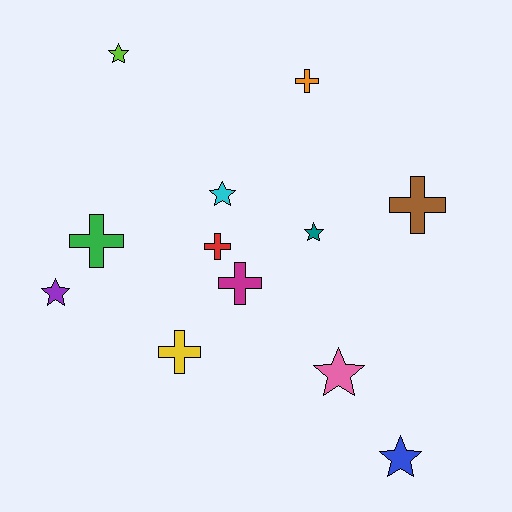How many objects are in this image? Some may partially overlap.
There are 12 objects.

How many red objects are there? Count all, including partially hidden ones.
There is 1 red object.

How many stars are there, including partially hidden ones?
There are 6 stars.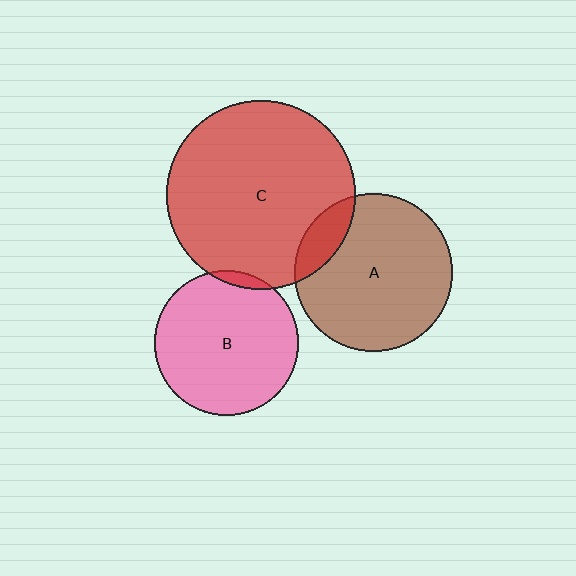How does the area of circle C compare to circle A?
Approximately 1.4 times.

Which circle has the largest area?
Circle C (red).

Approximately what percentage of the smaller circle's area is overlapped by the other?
Approximately 5%.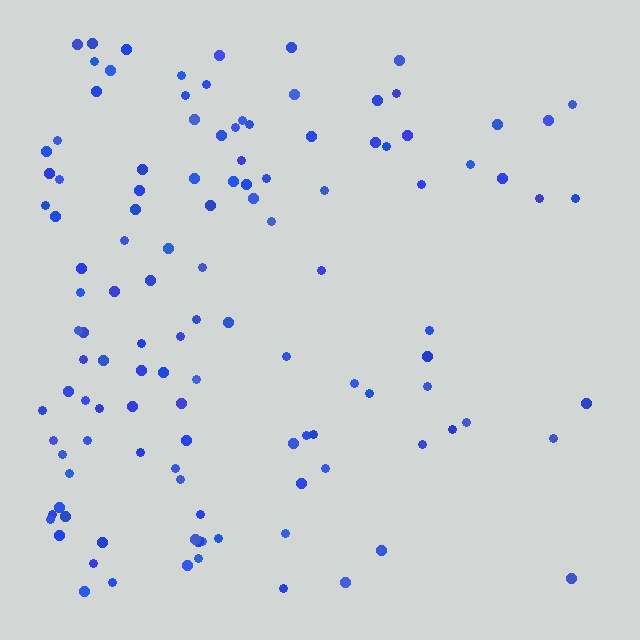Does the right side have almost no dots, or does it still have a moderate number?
Still a moderate number, just noticeably fewer than the left.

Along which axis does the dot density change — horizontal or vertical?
Horizontal.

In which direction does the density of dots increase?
From right to left, with the left side densest.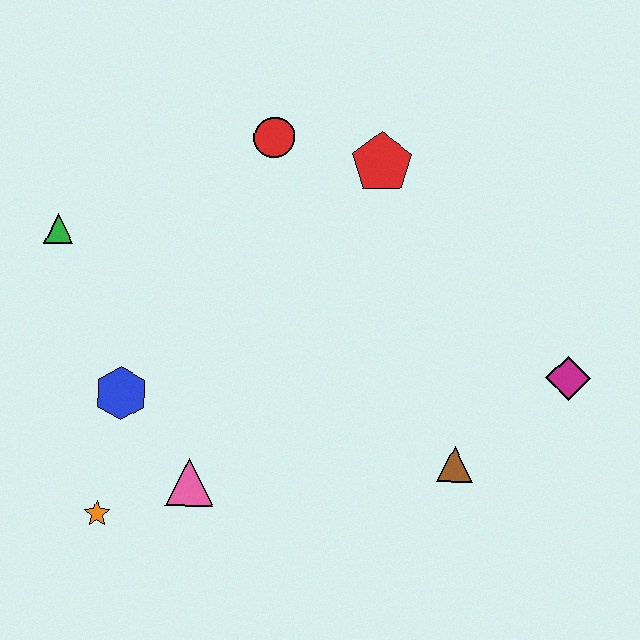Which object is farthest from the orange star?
The magenta diamond is farthest from the orange star.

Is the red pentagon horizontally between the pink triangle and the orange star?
No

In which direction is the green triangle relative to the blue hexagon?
The green triangle is above the blue hexagon.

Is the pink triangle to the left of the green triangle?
No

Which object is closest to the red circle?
The red pentagon is closest to the red circle.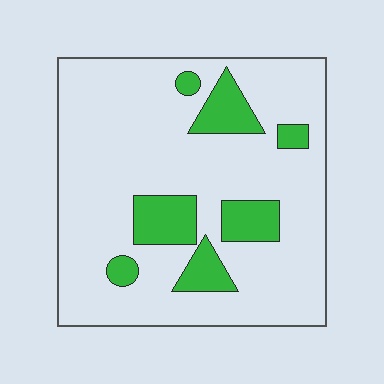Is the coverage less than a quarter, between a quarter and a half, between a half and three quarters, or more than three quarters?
Less than a quarter.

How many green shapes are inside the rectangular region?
7.